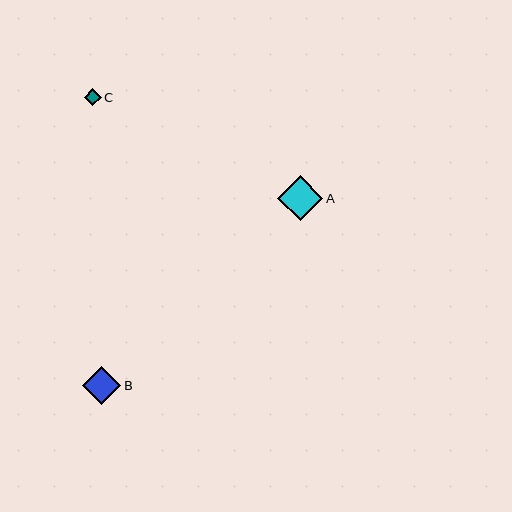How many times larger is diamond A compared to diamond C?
Diamond A is approximately 2.7 times the size of diamond C.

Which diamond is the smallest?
Diamond C is the smallest with a size of approximately 17 pixels.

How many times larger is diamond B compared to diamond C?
Diamond B is approximately 2.3 times the size of diamond C.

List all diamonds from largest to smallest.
From largest to smallest: A, B, C.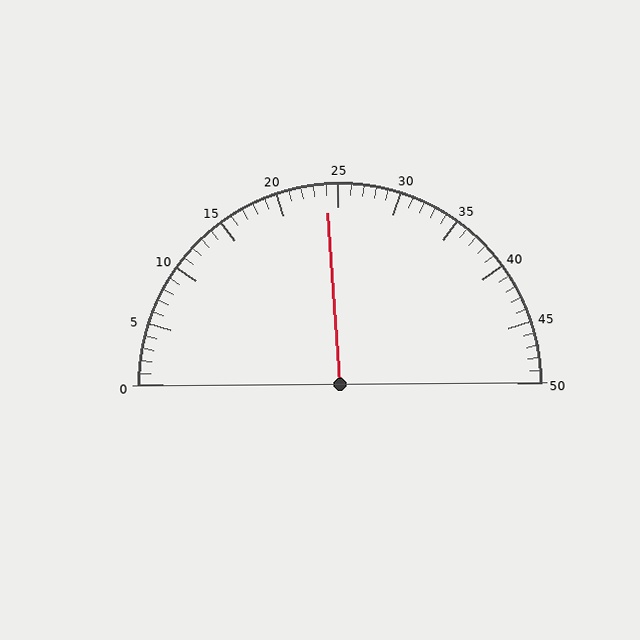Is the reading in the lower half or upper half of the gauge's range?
The reading is in the lower half of the range (0 to 50).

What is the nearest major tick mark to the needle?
The nearest major tick mark is 25.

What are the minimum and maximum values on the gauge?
The gauge ranges from 0 to 50.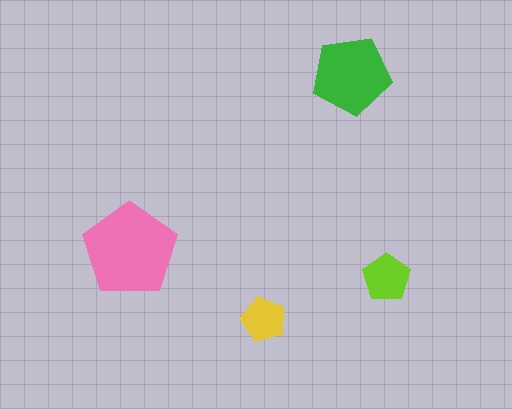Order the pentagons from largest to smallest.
the pink one, the green one, the lime one, the yellow one.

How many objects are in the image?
There are 4 objects in the image.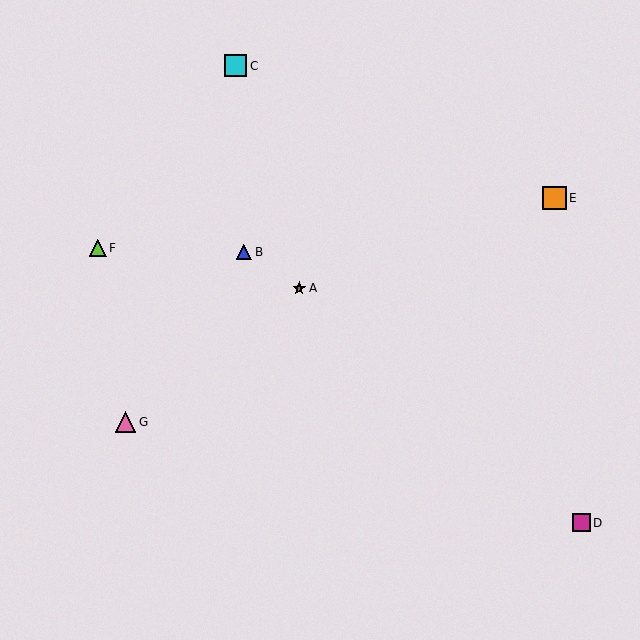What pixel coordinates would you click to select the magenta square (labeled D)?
Click at (581, 523) to select the magenta square D.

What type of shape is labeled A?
Shape A is a brown star.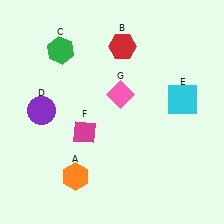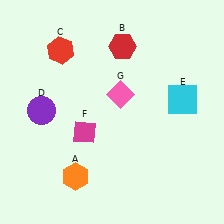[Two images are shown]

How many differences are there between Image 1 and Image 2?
There is 1 difference between the two images.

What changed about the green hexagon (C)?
In Image 1, C is green. In Image 2, it changed to red.